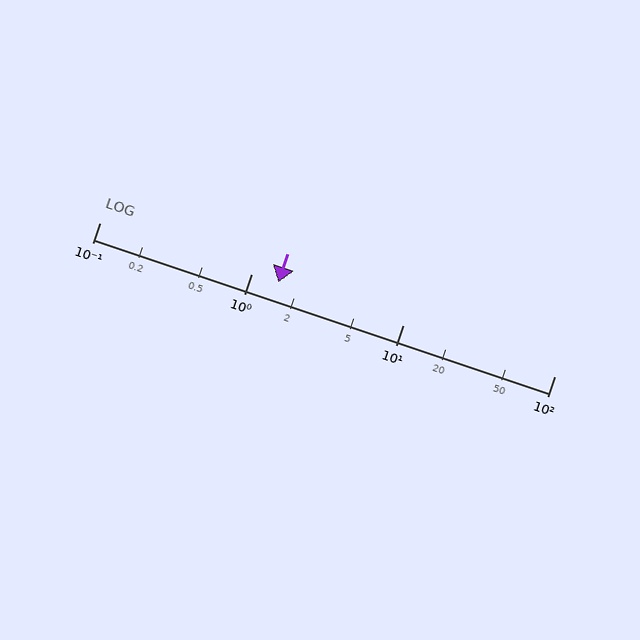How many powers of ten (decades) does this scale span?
The scale spans 3 decades, from 0.1 to 100.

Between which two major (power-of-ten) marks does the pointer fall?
The pointer is between 1 and 10.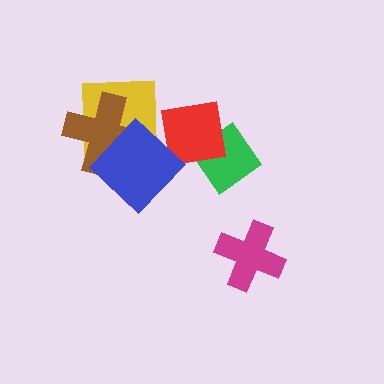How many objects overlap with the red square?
2 objects overlap with the red square.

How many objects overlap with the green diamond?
1 object overlaps with the green diamond.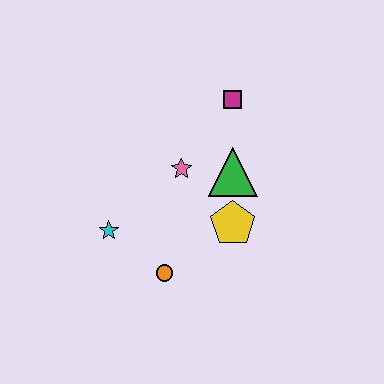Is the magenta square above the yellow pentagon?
Yes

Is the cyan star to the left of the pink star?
Yes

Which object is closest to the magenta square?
The green triangle is closest to the magenta square.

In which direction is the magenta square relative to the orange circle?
The magenta square is above the orange circle.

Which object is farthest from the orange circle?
The magenta square is farthest from the orange circle.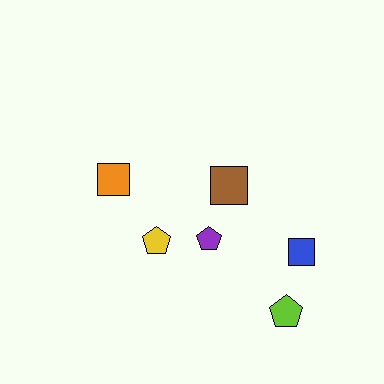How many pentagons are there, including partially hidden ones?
There are 3 pentagons.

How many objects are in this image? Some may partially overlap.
There are 6 objects.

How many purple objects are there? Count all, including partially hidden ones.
There is 1 purple object.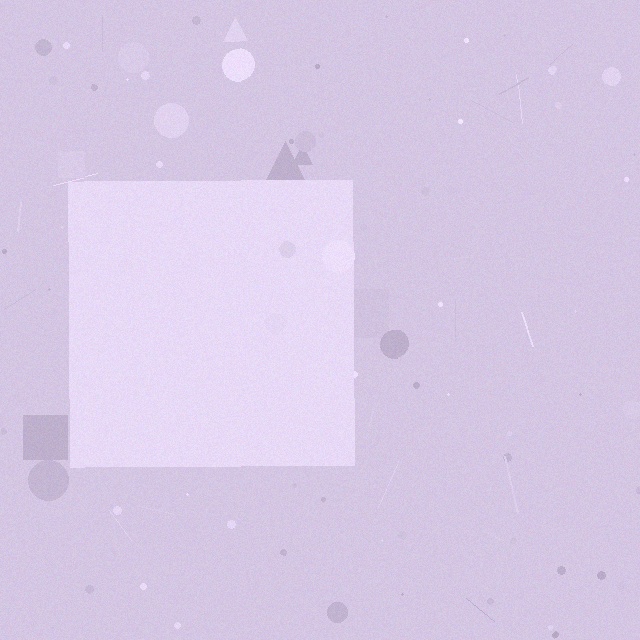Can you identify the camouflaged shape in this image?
The camouflaged shape is a square.